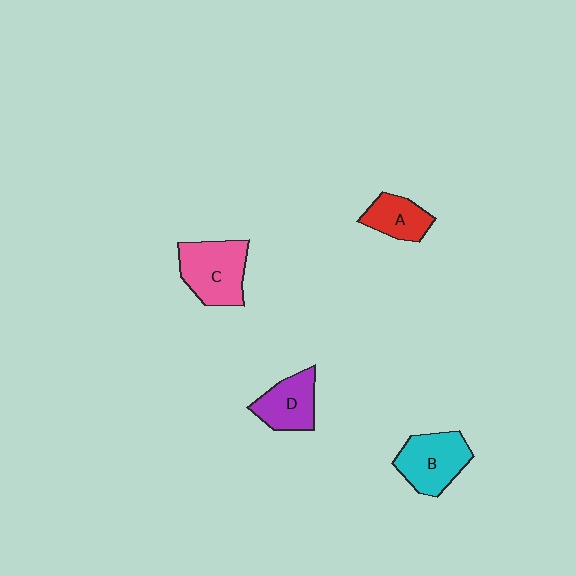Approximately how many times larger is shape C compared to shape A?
Approximately 1.6 times.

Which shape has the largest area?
Shape C (pink).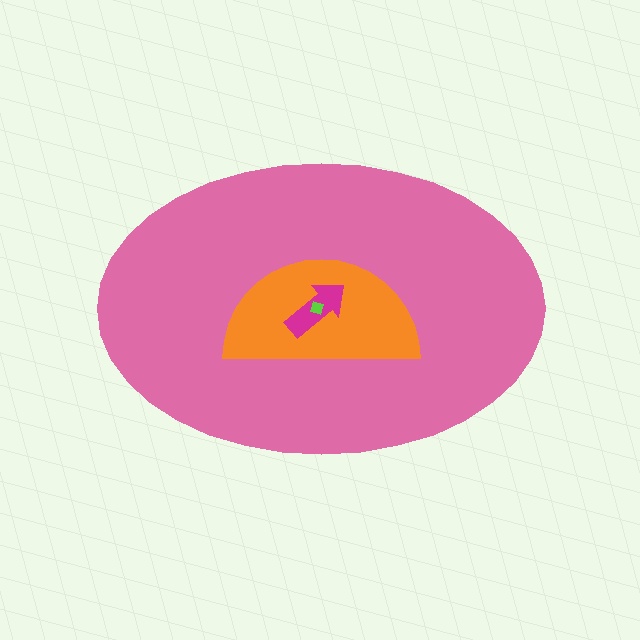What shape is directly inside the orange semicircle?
The magenta arrow.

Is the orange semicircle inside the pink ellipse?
Yes.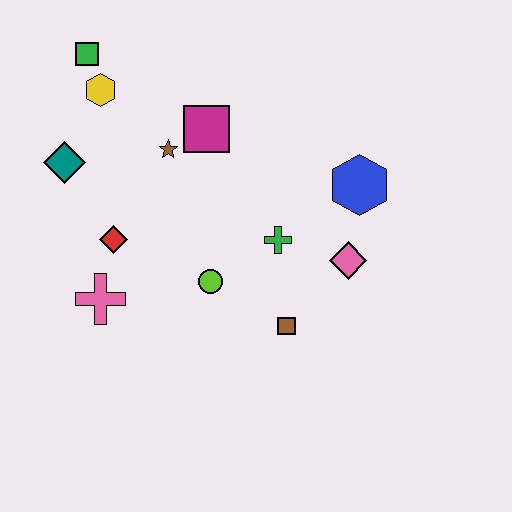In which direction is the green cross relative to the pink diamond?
The green cross is to the left of the pink diamond.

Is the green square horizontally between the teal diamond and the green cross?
Yes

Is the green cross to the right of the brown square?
No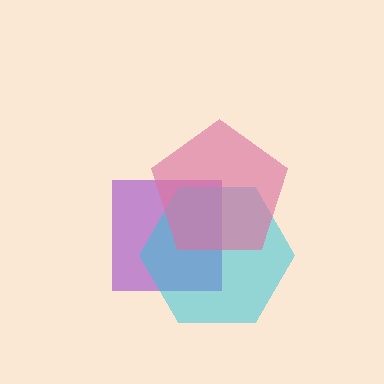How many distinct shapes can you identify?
There are 3 distinct shapes: a purple square, a cyan hexagon, a pink pentagon.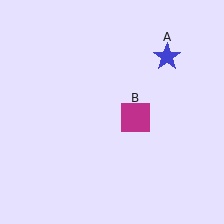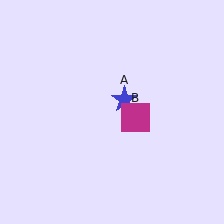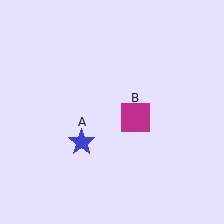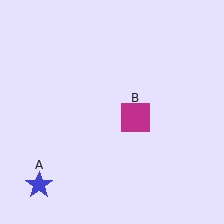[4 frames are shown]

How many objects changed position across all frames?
1 object changed position: blue star (object A).